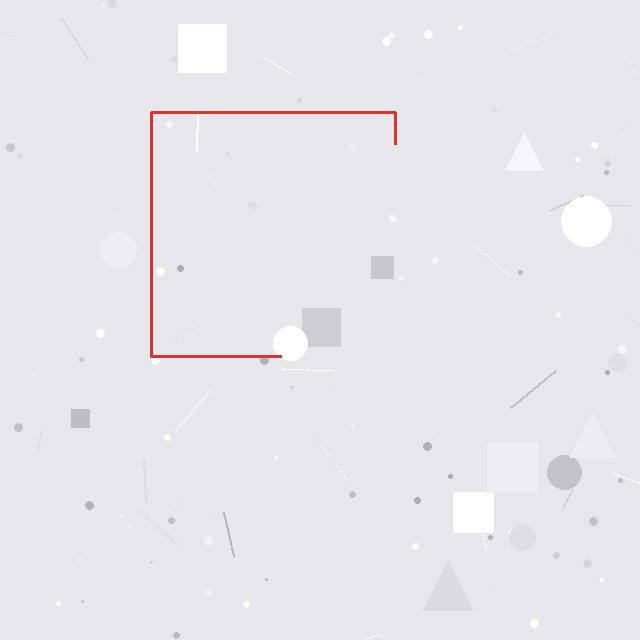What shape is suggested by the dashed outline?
The dashed outline suggests a square.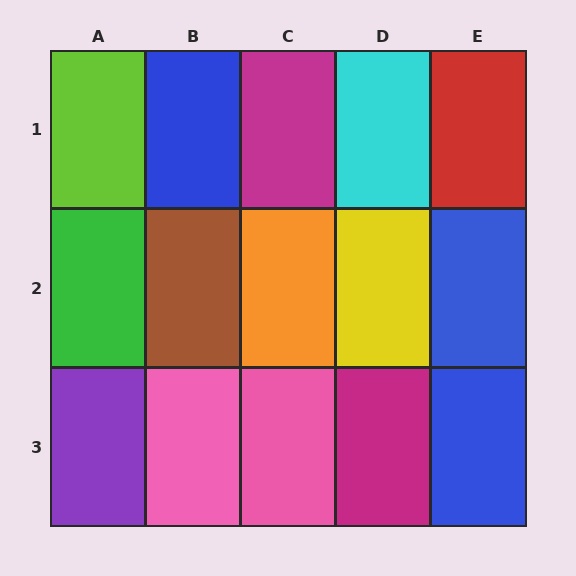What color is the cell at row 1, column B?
Blue.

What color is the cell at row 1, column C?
Magenta.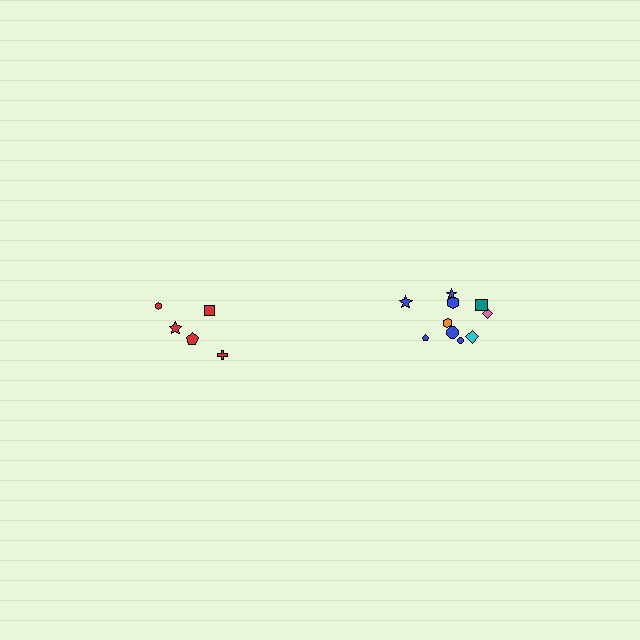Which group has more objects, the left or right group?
The right group.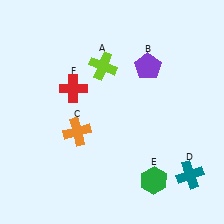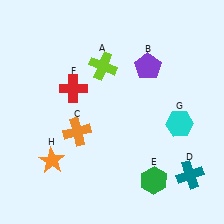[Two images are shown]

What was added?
A cyan hexagon (G), an orange star (H) were added in Image 2.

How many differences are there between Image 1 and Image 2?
There are 2 differences between the two images.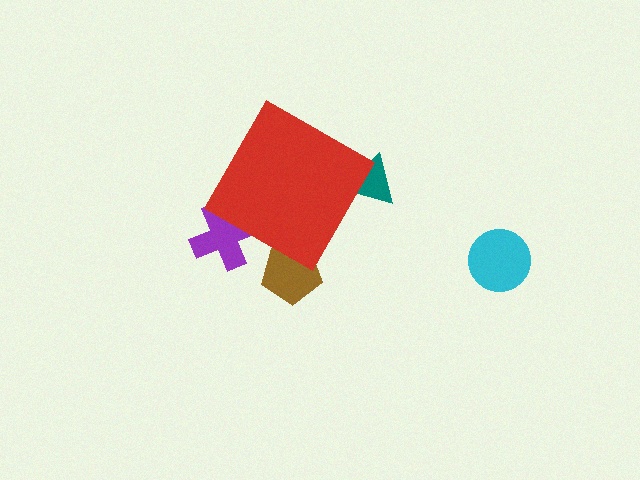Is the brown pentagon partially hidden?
Yes, the brown pentagon is partially hidden behind the red diamond.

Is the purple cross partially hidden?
Yes, the purple cross is partially hidden behind the red diamond.